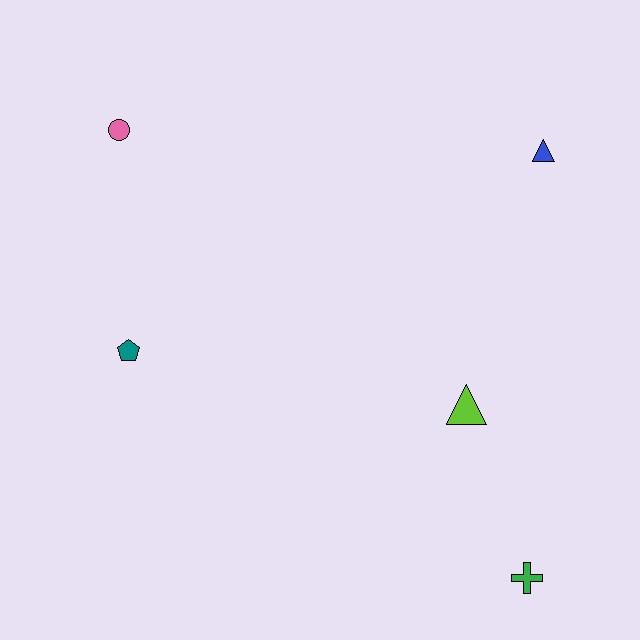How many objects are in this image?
There are 5 objects.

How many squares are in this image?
There are no squares.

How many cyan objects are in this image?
There are no cyan objects.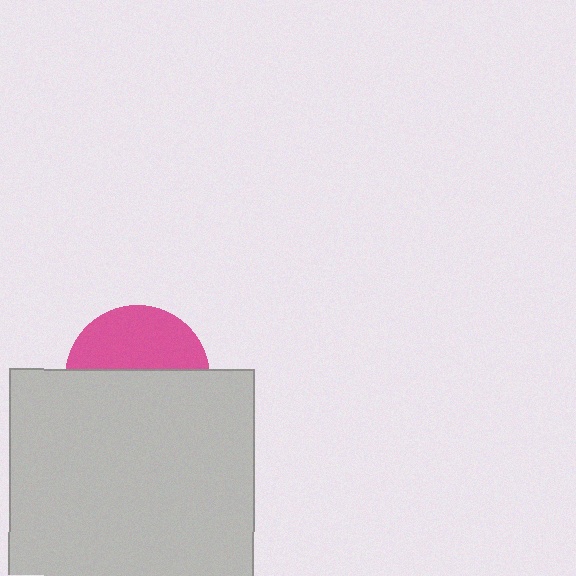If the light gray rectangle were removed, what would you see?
You would see the complete pink circle.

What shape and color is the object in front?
The object in front is a light gray rectangle.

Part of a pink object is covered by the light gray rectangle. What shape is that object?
It is a circle.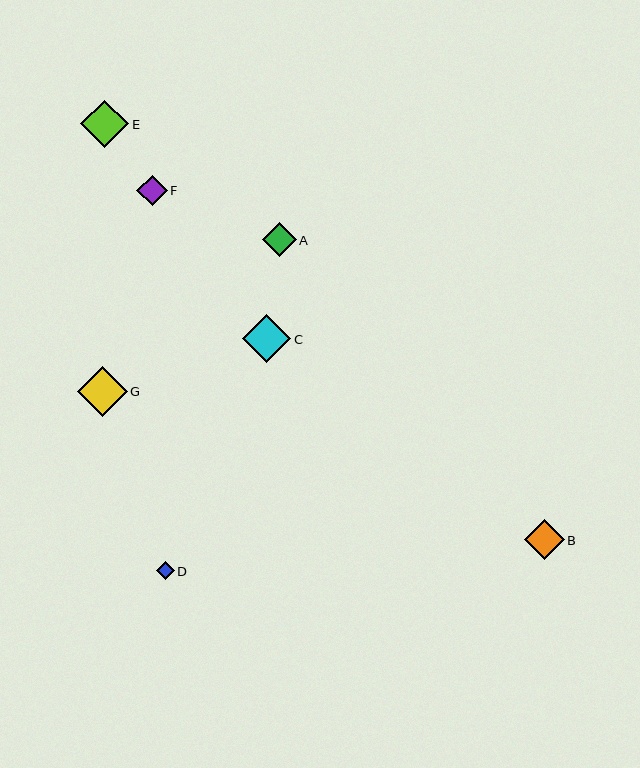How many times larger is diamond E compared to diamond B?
Diamond E is approximately 1.2 times the size of diamond B.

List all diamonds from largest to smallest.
From largest to smallest: G, C, E, B, A, F, D.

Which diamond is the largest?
Diamond G is the largest with a size of approximately 50 pixels.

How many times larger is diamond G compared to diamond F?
Diamond G is approximately 1.6 times the size of diamond F.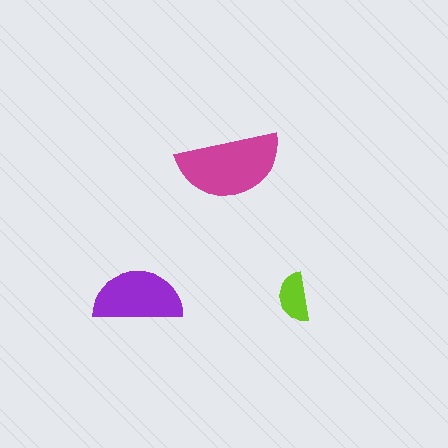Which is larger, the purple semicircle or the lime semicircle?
The purple one.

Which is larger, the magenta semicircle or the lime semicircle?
The magenta one.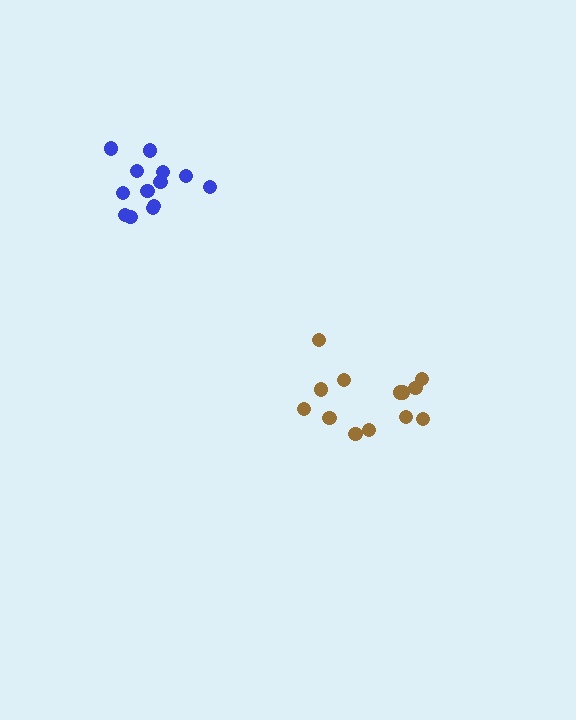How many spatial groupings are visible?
There are 2 spatial groupings.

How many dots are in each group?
Group 1: 13 dots, Group 2: 13 dots (26 total).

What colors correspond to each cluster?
The clusters are colored: brown, blue.